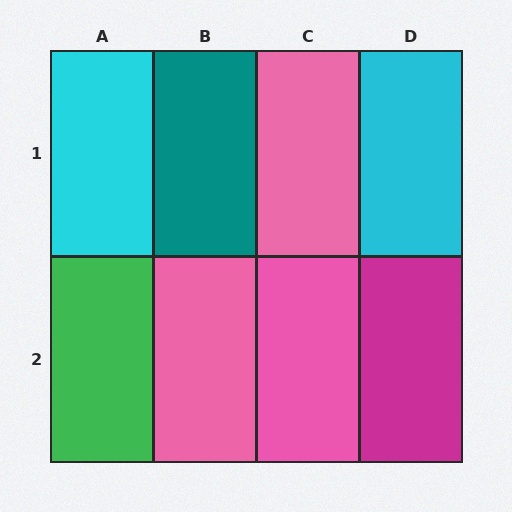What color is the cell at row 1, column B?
Teal.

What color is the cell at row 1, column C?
Pink.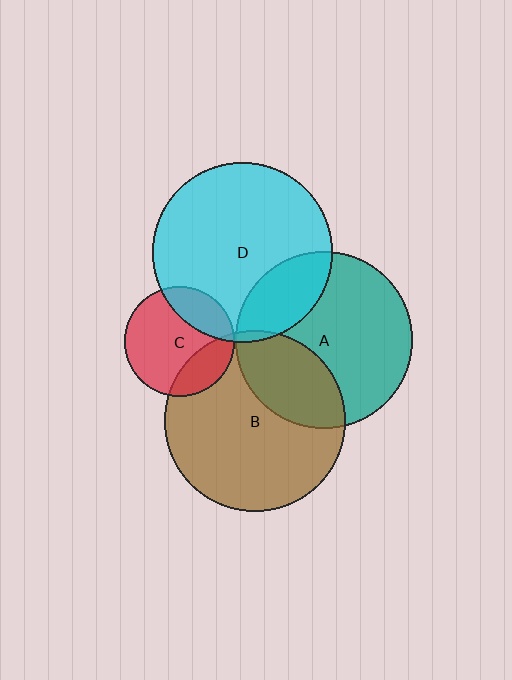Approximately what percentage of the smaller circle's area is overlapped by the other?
Approximately 30%.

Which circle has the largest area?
Circle B (brown).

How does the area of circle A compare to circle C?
Approximately 2.6 times.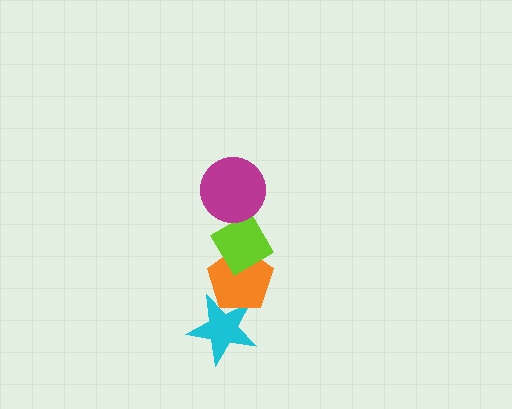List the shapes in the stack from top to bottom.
From top to bottom: the magenta circle, the lime diamond, the orange pentagon, the cyan star.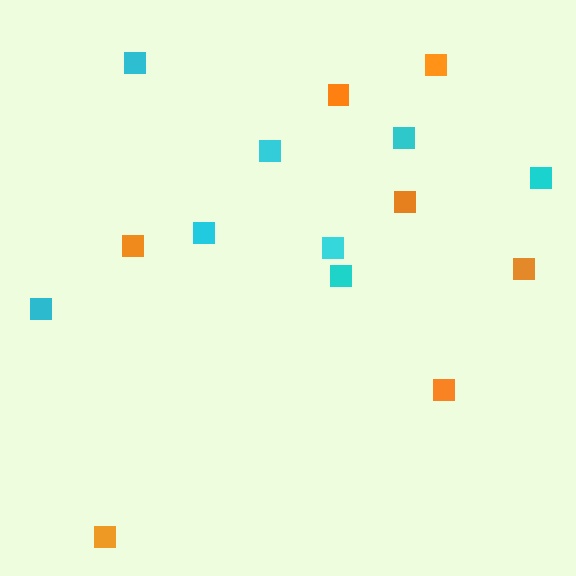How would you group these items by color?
There are 2 groups: one group of cyan squares (8) and one group of orange squares (7).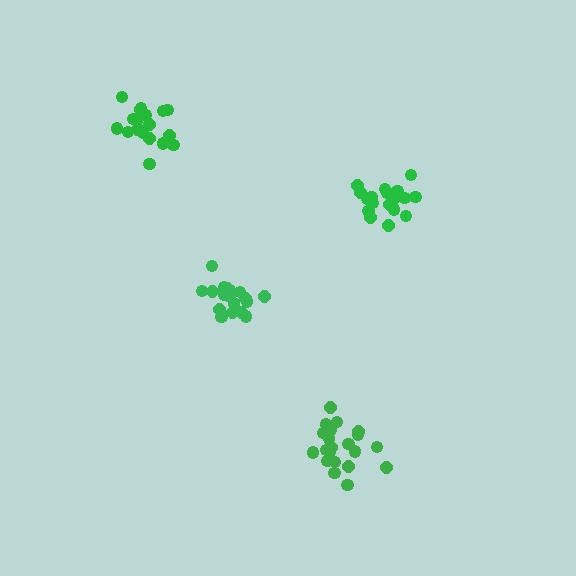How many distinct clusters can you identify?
There are 4 distinct clusters.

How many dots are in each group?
Group 1: 19 dots, Group 2: 19 dots, Group 3: 19 dots, Group 4: 21 dots (78 total).